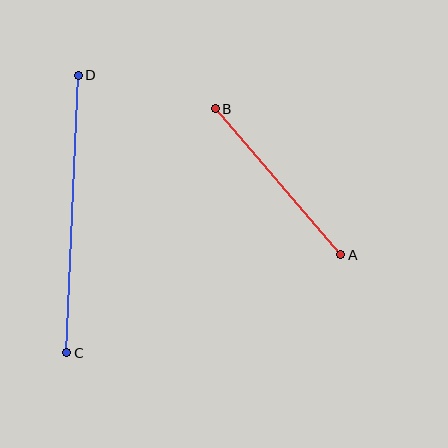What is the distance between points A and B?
The distance is approximately 193 pixels.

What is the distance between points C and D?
The distance is approximately 278 pixels.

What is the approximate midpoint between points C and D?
The midpoint is at approximately (73, 214) pixels.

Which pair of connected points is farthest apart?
Points C and D are farthest apart.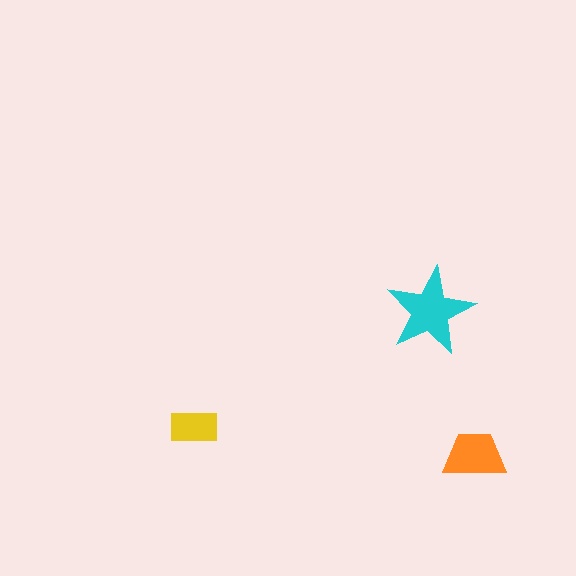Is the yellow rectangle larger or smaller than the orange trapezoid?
Smaller.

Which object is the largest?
The cyan star.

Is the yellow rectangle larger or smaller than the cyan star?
Smaller.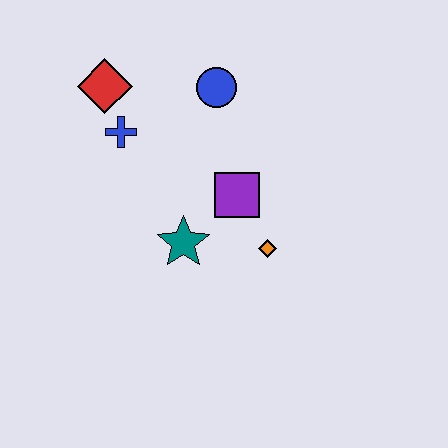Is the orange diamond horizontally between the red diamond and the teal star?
No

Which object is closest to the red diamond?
The blue cross is closest to the red diamond.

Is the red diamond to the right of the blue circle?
No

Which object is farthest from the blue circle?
The orange diamond is farthest from the blue circle.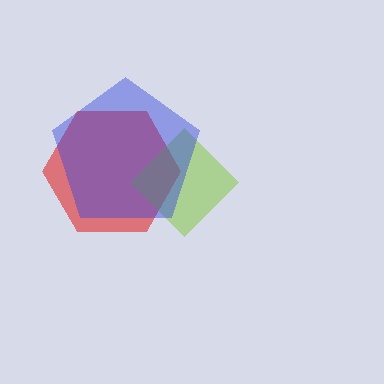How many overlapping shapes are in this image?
There are 3 overlapping shapes in the image.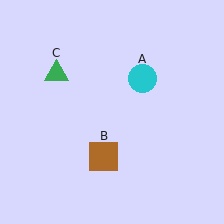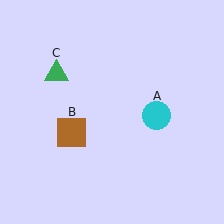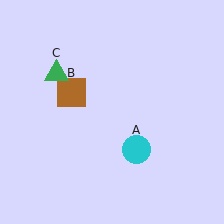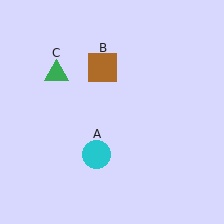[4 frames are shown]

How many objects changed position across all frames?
2 objects changed position: cyan circle (object A), brown square (object B).